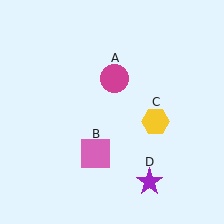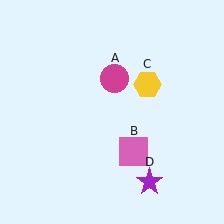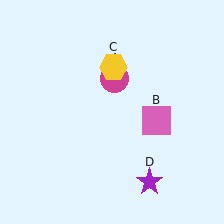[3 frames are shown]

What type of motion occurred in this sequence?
The pink square (object B), yellow hexagon (object C) rotated counterclockwise around the center of the scene.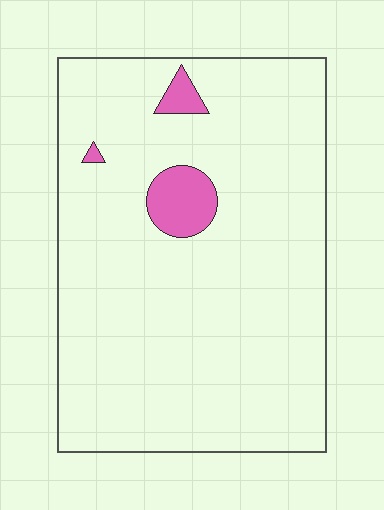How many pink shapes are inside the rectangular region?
3.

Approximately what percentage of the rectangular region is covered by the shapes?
Approximately 5%.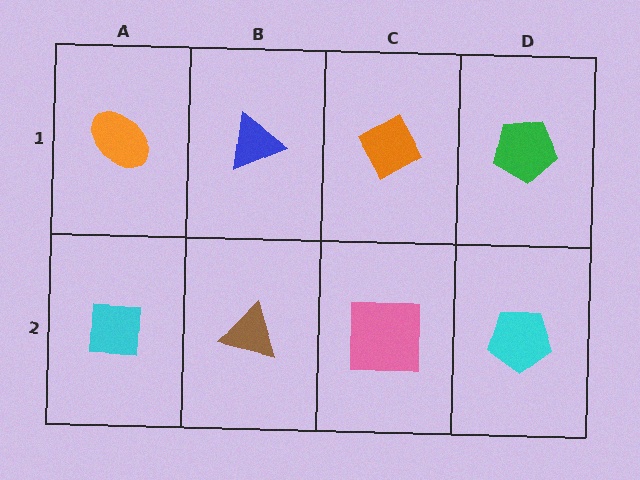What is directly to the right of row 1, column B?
An orange diamond.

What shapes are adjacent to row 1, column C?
A pink square (row 2, column C), a blue triangle (row 1, column B), a green pentagon (row 1, column D).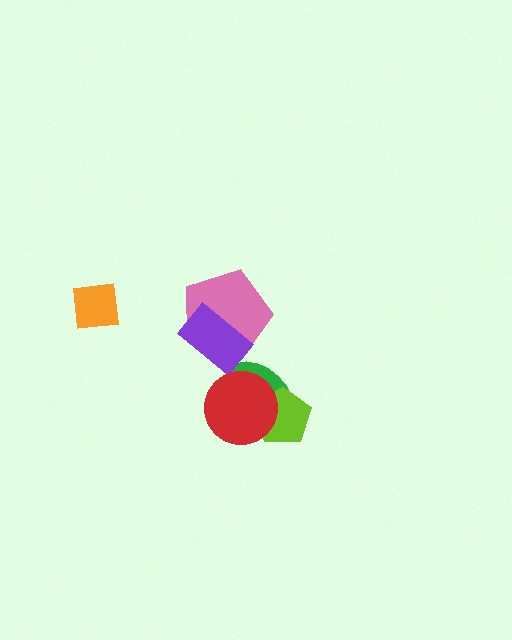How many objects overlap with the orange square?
0 objects overlap with the orange square.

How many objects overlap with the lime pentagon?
2 objects overlap with the lime pentagon.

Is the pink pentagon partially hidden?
Yes, it is partially covered by another shape.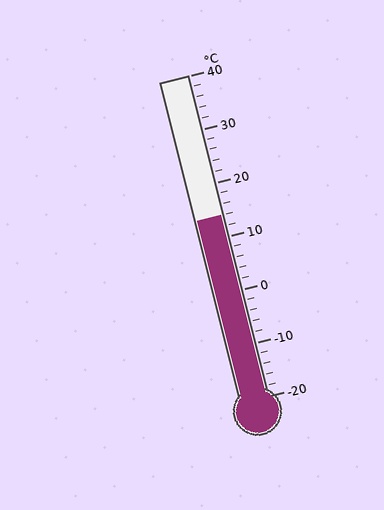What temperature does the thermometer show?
The thermometer shows approximately 14°C.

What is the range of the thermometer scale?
The thermometer scale ranges from -20°C to 40°C.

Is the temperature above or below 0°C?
The temperature is above 0°C.